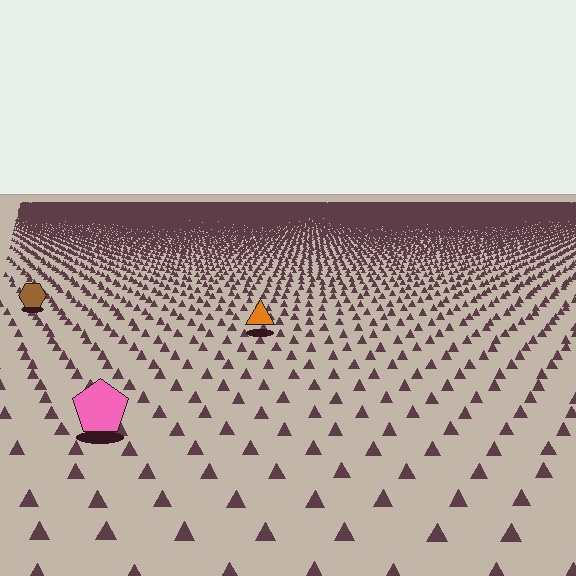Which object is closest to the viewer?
The pink pentagon is closest. The texture marks near it are larger and more spread out.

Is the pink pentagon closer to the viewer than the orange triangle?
Yes. The pink pentagon is closer — you can tell from the texture gradient: the ground texture is coarser near it.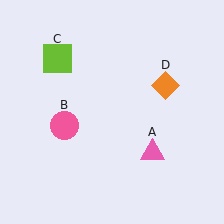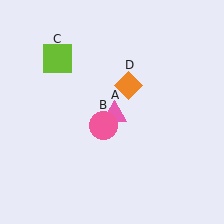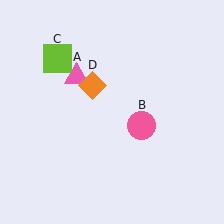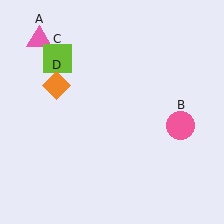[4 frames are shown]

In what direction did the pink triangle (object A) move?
The pink triangle (object A) moved up and to the left.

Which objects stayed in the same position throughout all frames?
Lime square (object C) remained stationary.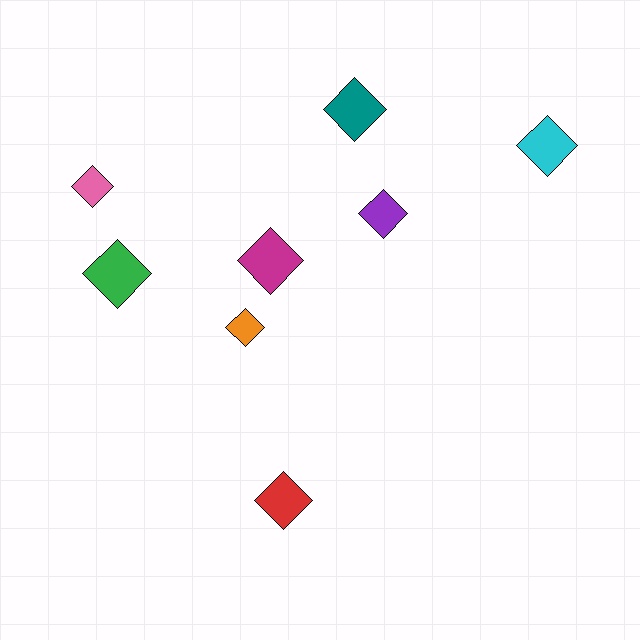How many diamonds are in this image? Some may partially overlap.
There are 8 diamonds.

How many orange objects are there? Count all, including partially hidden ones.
There is 1 orange object.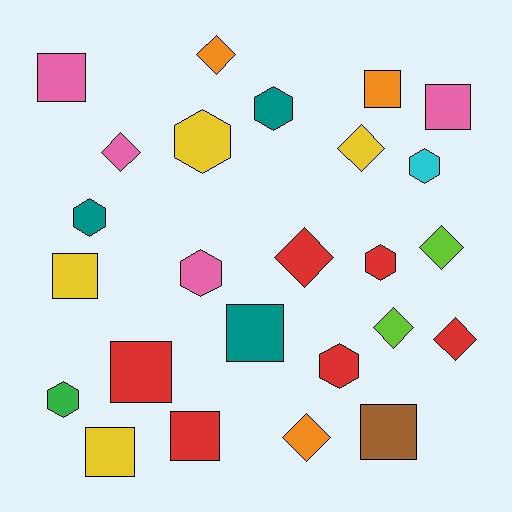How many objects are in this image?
There are 25 objects.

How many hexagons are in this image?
There are 8 hexagons.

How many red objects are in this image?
There are 6 red objects.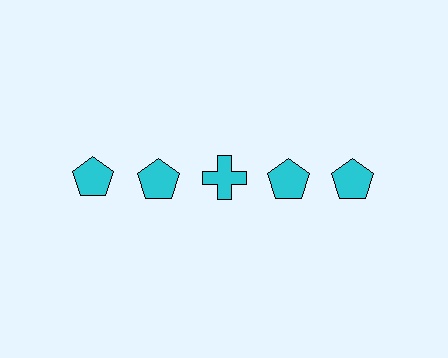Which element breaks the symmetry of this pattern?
The cyan cross in the top row, center column breaks the symmetry. All other shapes are cyan pentagons.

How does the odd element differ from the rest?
It has a different shape: cross instead of pentagon.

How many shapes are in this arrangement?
There are 5 shapes arranged in a grid pattern.